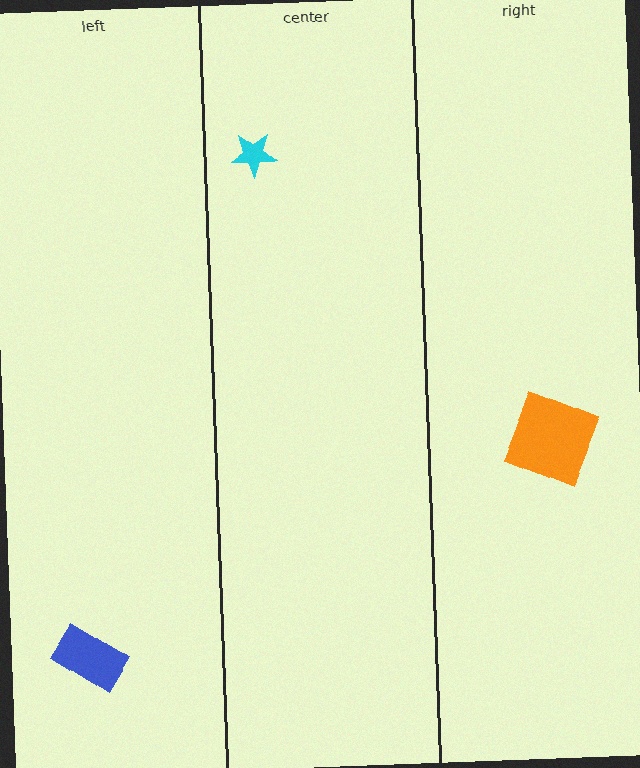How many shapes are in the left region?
1.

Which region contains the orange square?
The right region.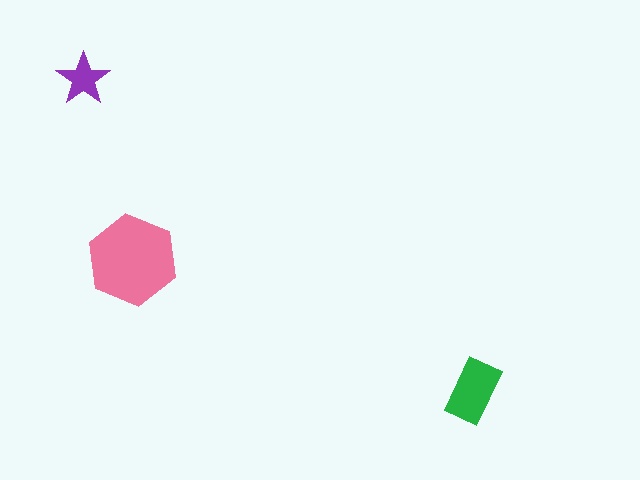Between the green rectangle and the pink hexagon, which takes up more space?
The pink hexagon.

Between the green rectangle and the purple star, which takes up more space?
The green rectangle.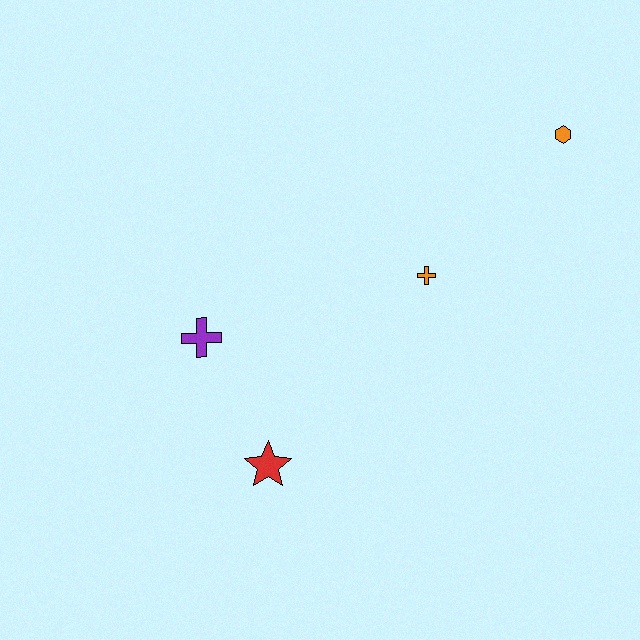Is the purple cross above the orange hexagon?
No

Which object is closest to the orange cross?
The orange hexagon is closest to the orange cross.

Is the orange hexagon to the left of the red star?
No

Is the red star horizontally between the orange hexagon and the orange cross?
No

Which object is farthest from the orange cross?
The red star is farthest from the orange cross.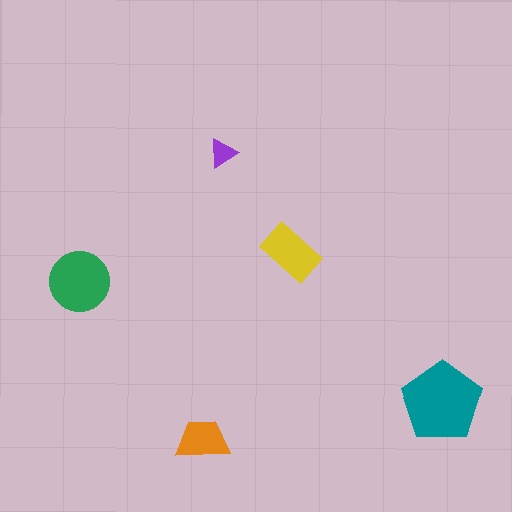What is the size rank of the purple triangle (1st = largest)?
5th.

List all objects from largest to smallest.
The teal pentagon, the green circle, the yellow rectangle, the orange trapezoid, the purple triangle.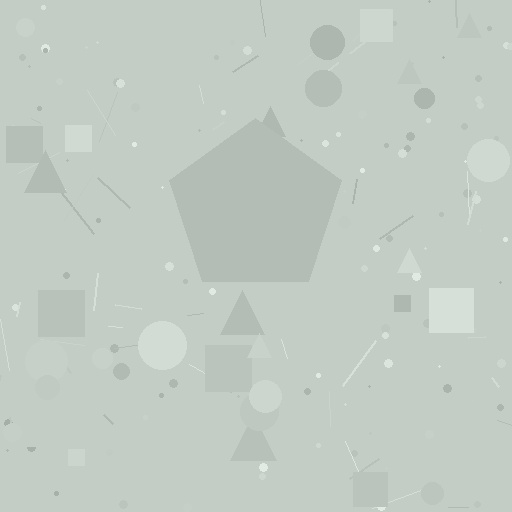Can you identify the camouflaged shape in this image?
The camouflaged shape is a pentagon.